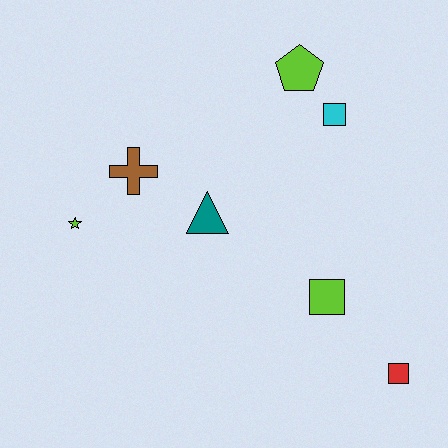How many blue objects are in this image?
There are no blue objects.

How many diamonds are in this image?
There are no diamonds.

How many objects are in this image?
There are 7 objects.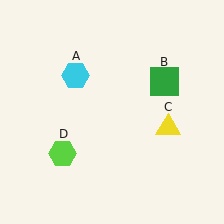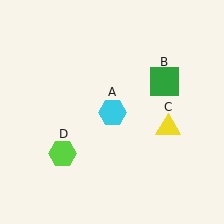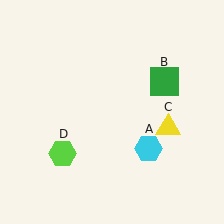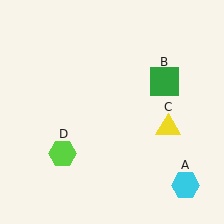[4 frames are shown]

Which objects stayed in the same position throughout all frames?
Green square (object B) and yellow triangle (object C) and lime hexagon (object D) remained stationary.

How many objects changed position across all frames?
1 object changed position: cyan hexagon (object A).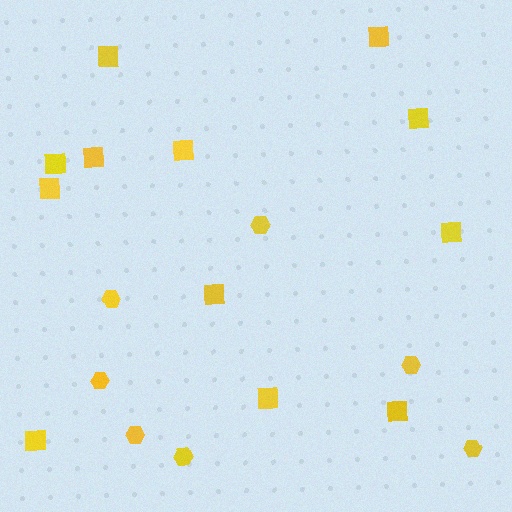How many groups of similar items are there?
There are 2 groups: one group of squares (12) and one group of hexagons (7).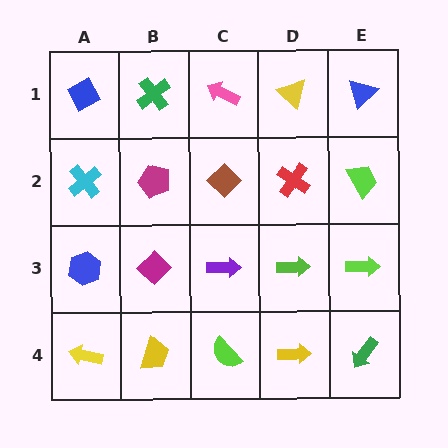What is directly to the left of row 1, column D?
A pink arrow.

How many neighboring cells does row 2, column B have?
4.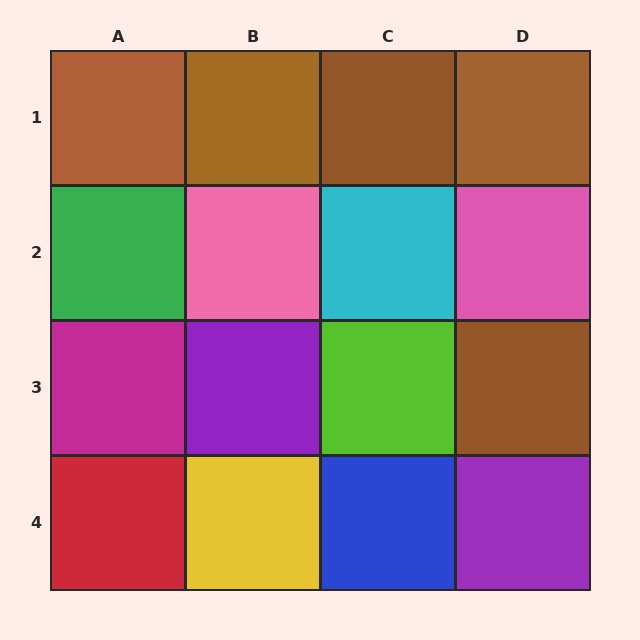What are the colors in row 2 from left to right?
Green, pink, cyan, pink.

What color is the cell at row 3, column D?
Brown.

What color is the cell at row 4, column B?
Yellow.